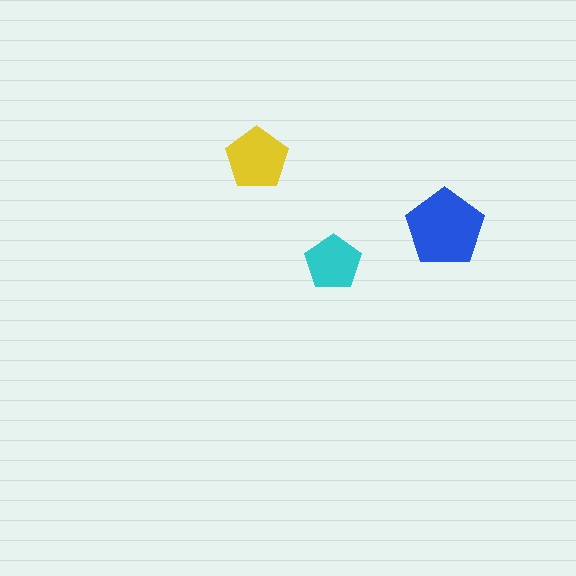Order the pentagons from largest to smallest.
the blue one, the yellow one, the cyan one.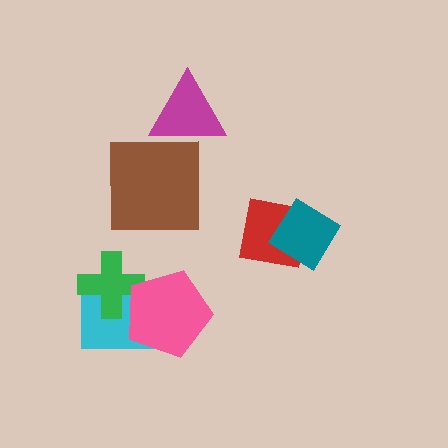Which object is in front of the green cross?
The pink pentagon is in front of the green cross.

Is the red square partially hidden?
Yes, it is partially covered by another shape.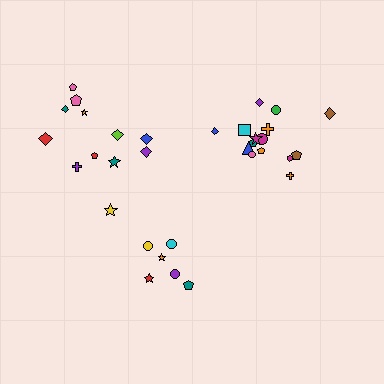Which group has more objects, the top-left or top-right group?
The top-right group.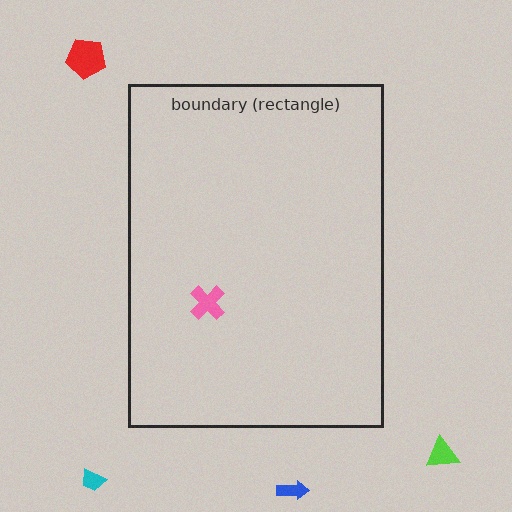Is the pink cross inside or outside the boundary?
Inside.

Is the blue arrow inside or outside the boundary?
Outside.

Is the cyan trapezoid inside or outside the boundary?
Outside.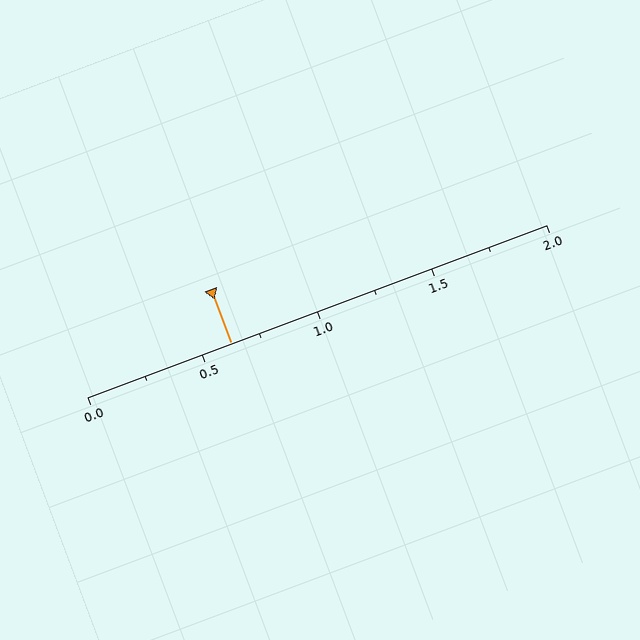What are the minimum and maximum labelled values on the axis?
The axis runs from 0.0 to 2.0.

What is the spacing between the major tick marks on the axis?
The major ticks are spaced 0.5 apart.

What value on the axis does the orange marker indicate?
The marker indicates approximately 0.62.